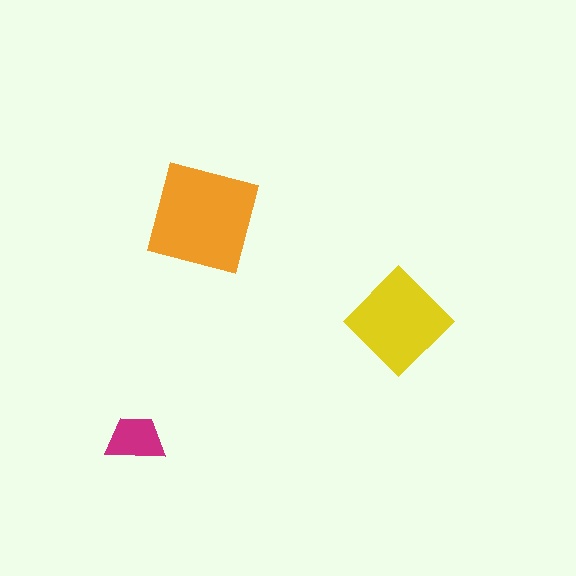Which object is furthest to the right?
The yellow diamond is rightmost.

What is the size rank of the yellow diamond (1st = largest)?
2nd.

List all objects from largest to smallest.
The orange square, the yellow diamond, the magenta trapezoid.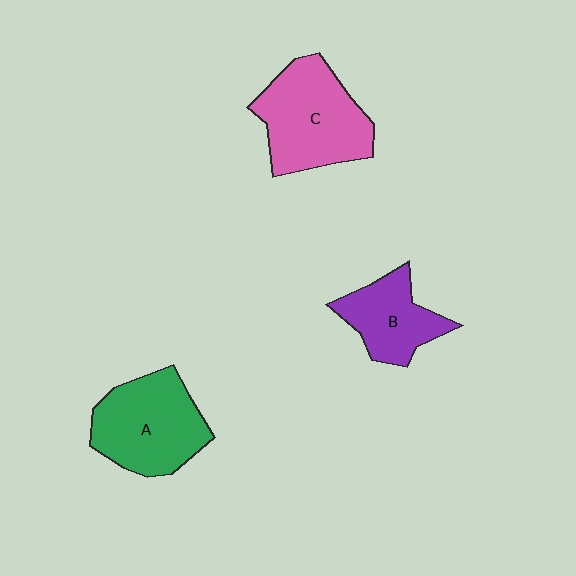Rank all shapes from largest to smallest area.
From largest to smallest: C (pink), A (green), B (purple).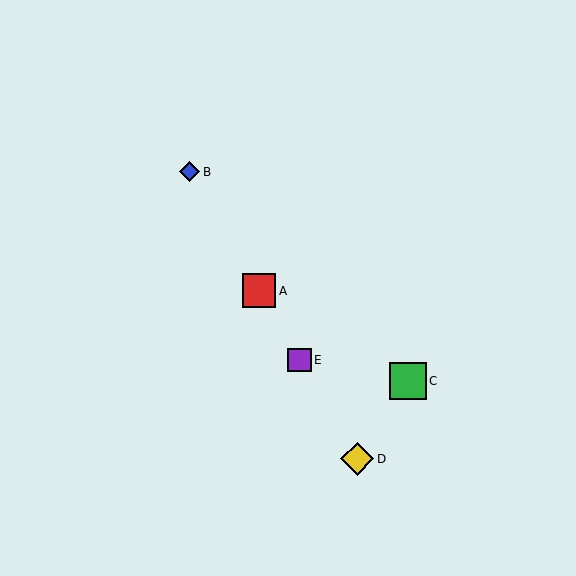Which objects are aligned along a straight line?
Objects A, B, D, E are aligned along a straight line.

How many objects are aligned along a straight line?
4 objects (A, B, D, E) are aligned along a straight line.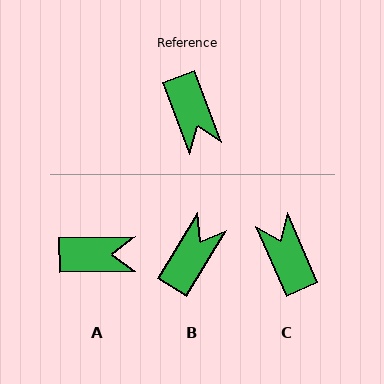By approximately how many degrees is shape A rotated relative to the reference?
Approximately 70 degrees counter-clockwise.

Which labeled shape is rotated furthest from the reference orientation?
C, about 177 degrees away.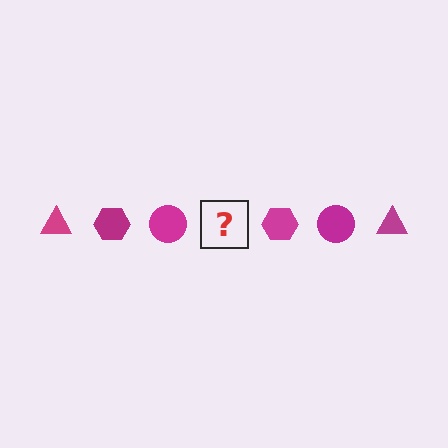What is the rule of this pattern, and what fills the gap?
The rule is that the pattern cycles through triangle, hexagon, circle shapes in magenta. The gap should be filled with a magenta triangle.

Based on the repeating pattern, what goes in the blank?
The blank should be a magenta triangle.